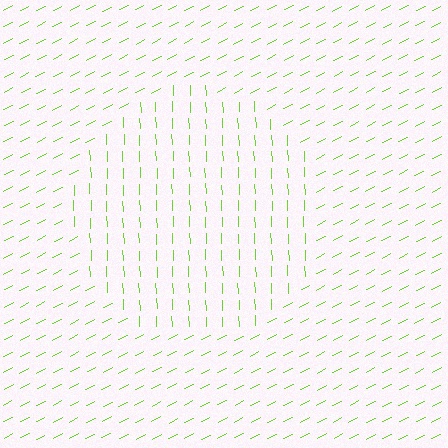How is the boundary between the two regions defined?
The boundary is defined purely by a change in line orientation (approximately 65 degrees difference). All lines are the same color and thickness.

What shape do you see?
I see a circle.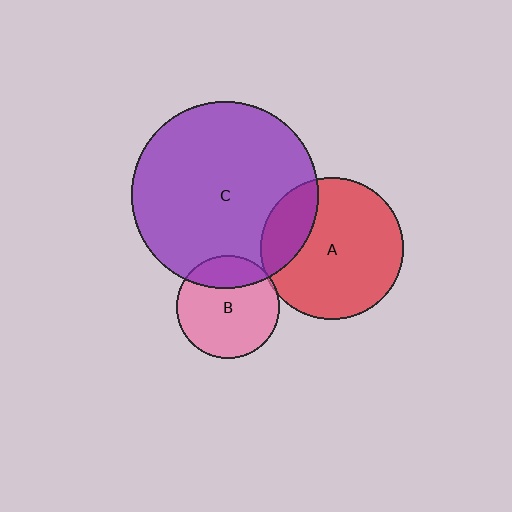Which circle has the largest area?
Circle C (purple).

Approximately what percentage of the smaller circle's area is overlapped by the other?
Approximately 20%.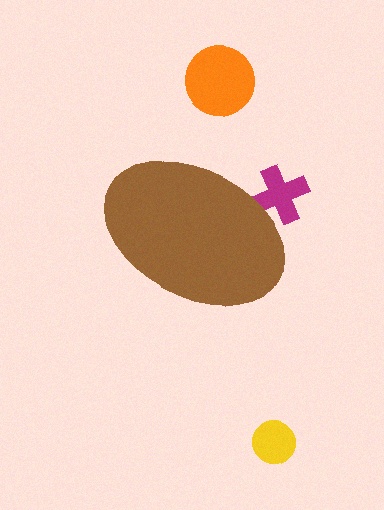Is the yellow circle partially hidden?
No, the yellow circle is fully visible.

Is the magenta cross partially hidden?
Yes, the magenta cross is partially hidden behind the brown ellipse.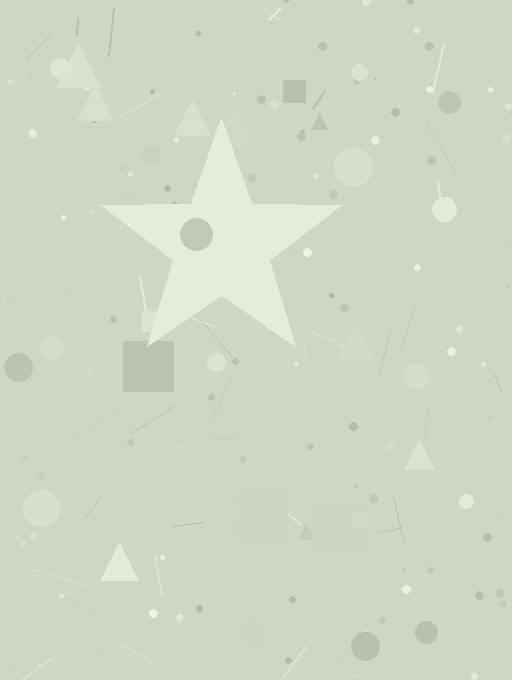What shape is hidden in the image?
A star is hidden in the image.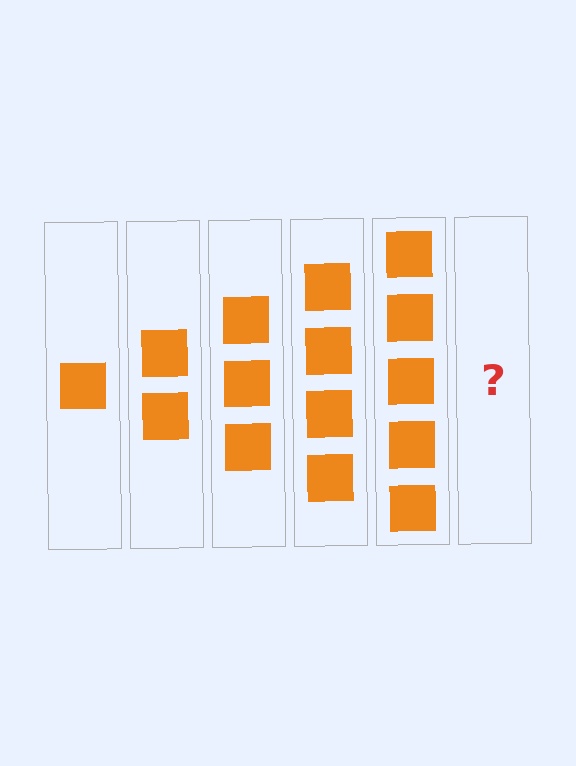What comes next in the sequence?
The next element should be 6 squares.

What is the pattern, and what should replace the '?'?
The pattern is that each step adds one more square. The '?' should be 6 squares.